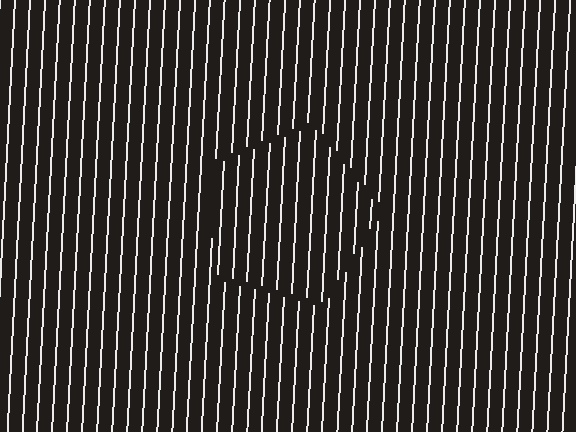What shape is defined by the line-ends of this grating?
An illusory pentagon. The interior of the shape contains the same grating, shifted by half a period — the contour is defined by the phase discontinuity where line-ends from the inner and outer gratings abut.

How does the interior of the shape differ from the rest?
The interior of the shape contains the same grating, shifted by half a period — the contour is defined by the phase discontinuity where line-ends from the inner and outer gratings abut.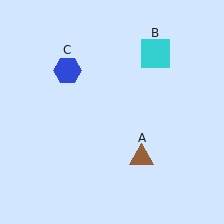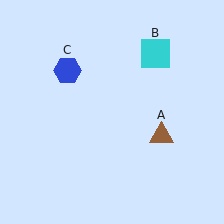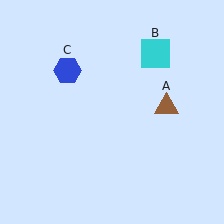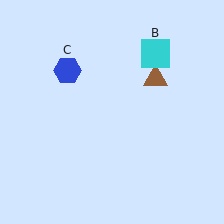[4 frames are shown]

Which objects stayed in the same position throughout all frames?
Cyan square (object B) and blue hexagon (object C) remained stationary.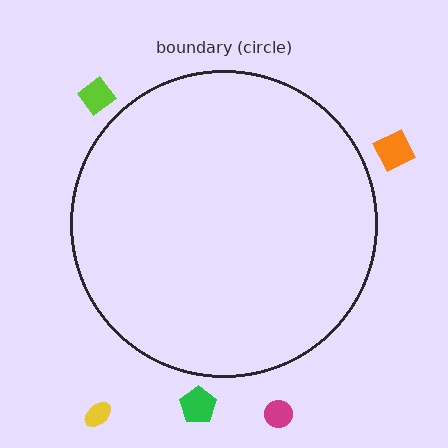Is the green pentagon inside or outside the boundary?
Outside.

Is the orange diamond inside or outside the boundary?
Outside.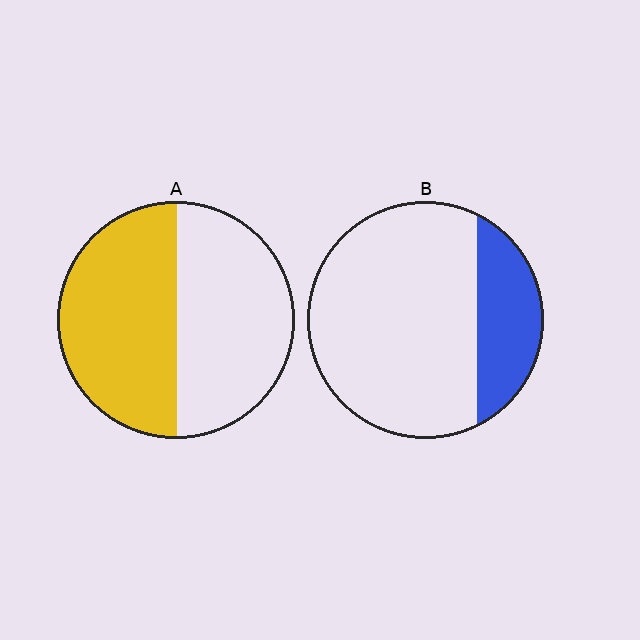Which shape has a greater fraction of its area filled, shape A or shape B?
Shape A.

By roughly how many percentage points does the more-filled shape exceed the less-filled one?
By roughly 25 percentage points (A over B).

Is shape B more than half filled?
No.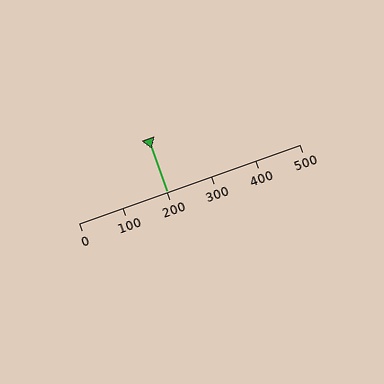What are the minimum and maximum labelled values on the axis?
The axis runs from 0 to 500.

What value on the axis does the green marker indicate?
The marker indicates approximately 200.